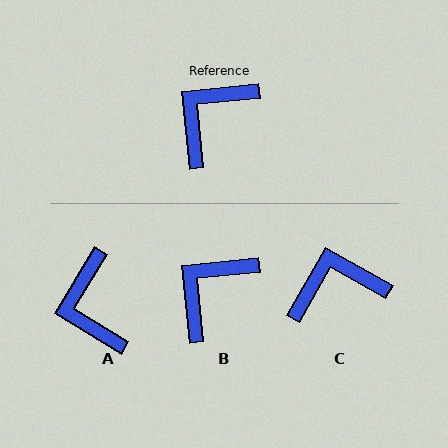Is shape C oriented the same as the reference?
No, it is off by about 36 degrees.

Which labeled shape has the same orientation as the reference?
B.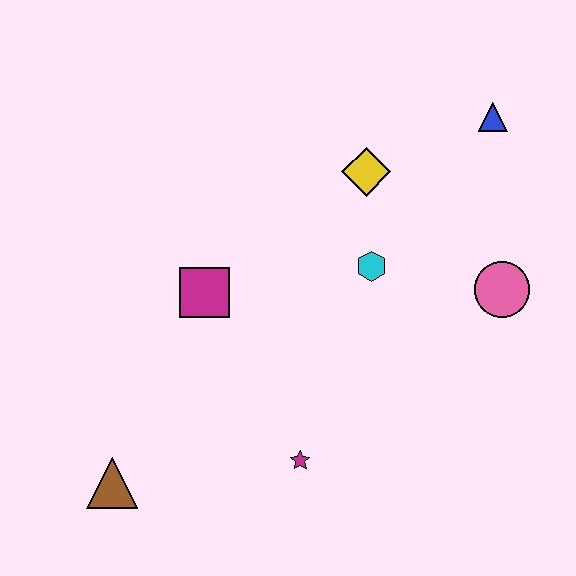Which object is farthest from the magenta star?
The blue triangle is farthest from the magenta star.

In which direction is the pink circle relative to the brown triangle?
The pink circle is to the right of the brown triangle.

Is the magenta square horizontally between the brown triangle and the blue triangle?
Yes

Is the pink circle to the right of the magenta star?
Yes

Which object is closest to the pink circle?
The cyan hexagon is closest to the pink circle.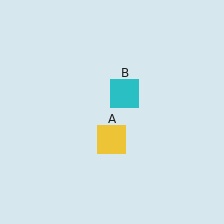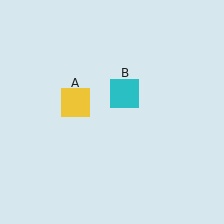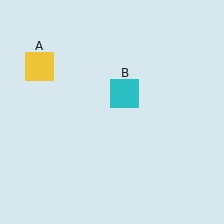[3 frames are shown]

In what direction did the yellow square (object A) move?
The yellow square (object A) moved up and to the left.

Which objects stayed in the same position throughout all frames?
Cyan square (object B) remained stationary.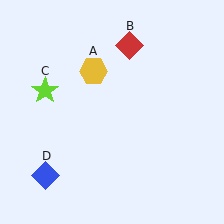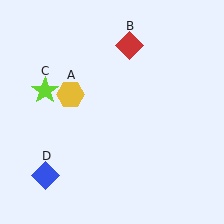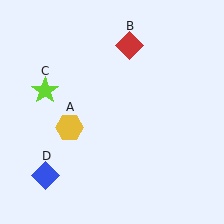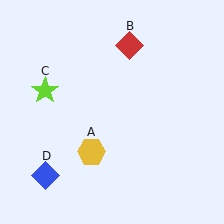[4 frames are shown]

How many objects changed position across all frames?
1 object changed position: yellow hexagon (object A).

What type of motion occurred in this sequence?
The yellow hexagon (object A) rotated counterclockwise around the center of the scene.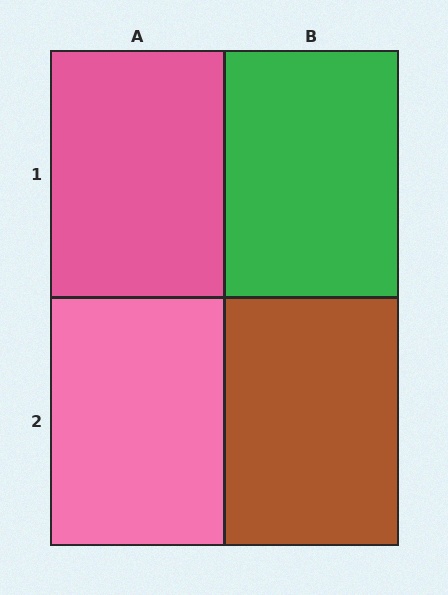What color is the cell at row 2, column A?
Pink.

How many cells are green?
1 cell is green.